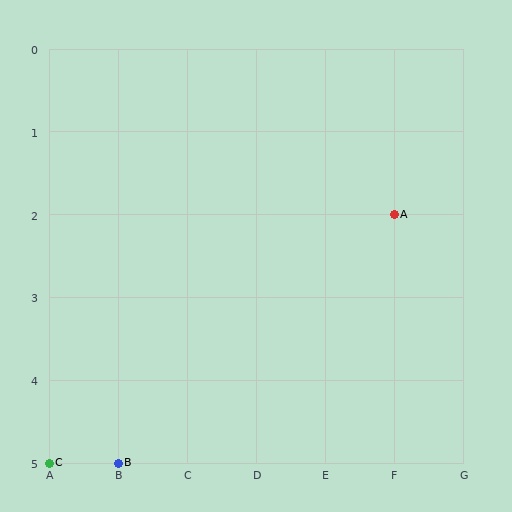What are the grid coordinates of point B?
Point B is at grid coordinates (B, 5).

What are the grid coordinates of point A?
Point A is at grid coordinates (F, 2).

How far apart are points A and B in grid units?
Points A and B are 4 columns and 3 rows apart (about 5.0 grid units diagonally).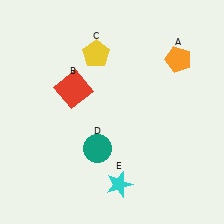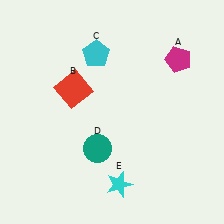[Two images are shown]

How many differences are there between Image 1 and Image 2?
There are 2 differences between the two images.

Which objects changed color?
A changed from orange to magenta. C changed from yellow to cyan.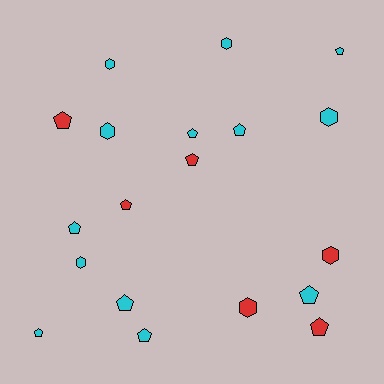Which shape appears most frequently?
Pentagon, with 12 objects.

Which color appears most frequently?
Cyan, with 13 objects.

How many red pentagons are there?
There are 4 red pentagons.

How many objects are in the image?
There are 19 objects.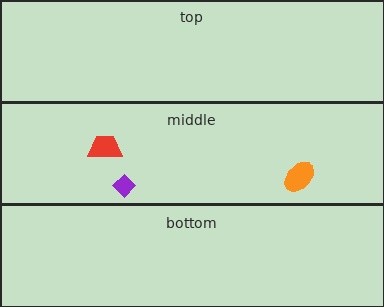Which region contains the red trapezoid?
The middle region.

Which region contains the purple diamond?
The middle region.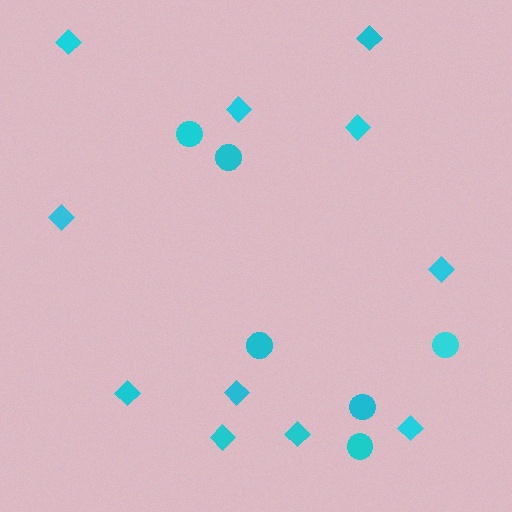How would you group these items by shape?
There are 2 groups: one group of circles (6) and one group of diamonds (11).